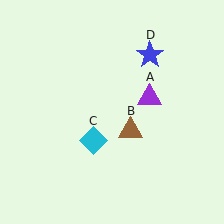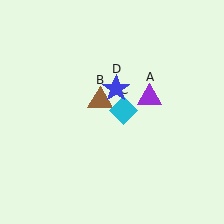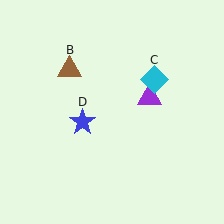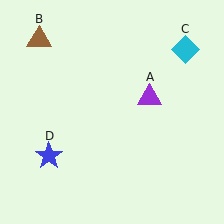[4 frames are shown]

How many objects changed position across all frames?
3 objects changed position: brown triangle (object B), cyan diamond (object C), blue star (object D).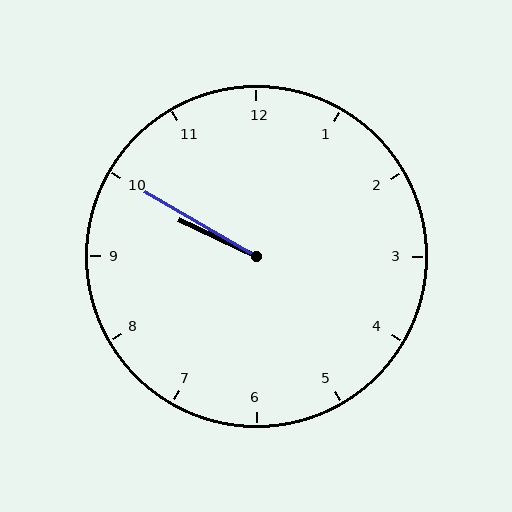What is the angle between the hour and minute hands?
Approximately 5 degrees.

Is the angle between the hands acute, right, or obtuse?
It is acute.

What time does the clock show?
9:50.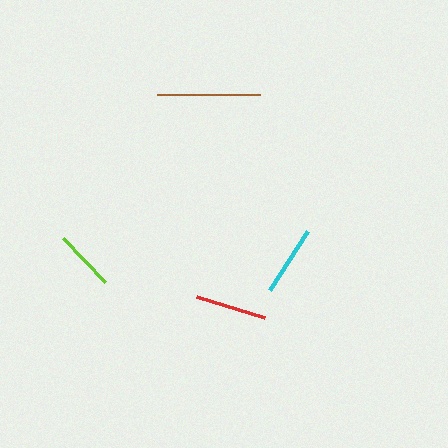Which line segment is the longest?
The brown line is the longest at approximately 103 pixels.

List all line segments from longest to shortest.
From longest to shortest: brown, red, cyan, lime.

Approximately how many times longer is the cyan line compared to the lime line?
The cyan line is approximately 1.1 times the length of the lime line.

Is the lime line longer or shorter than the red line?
The red line is longer than the lime line.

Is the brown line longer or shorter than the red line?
The brown line is longer than the red line.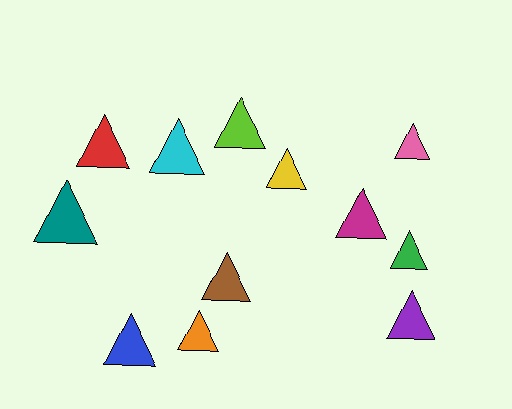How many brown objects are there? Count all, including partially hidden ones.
There is 1 brown object.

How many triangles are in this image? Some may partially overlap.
There are 12 triangles.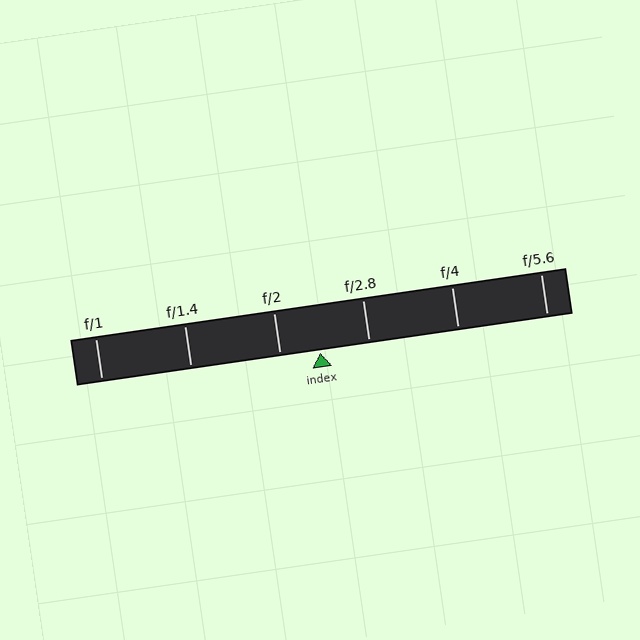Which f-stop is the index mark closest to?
The index mark is closest to f/2.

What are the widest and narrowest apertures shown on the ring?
The widest aperture shown is f/1 and the narrowest is f/5.6.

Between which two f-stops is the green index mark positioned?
The index mark is between f/2 and f/2.8.